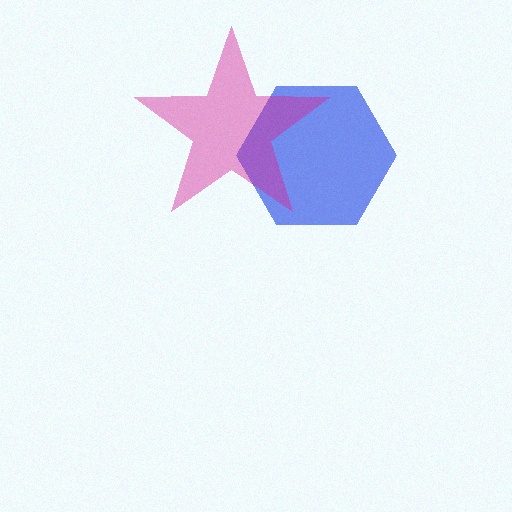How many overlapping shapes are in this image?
There are 2 overlapping shapes in the image.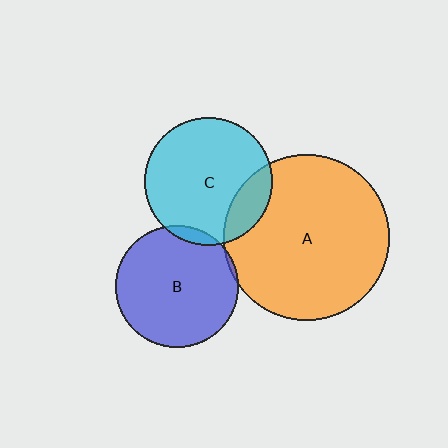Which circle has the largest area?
Circle A (orange).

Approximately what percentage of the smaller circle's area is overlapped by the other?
Approximately 15%.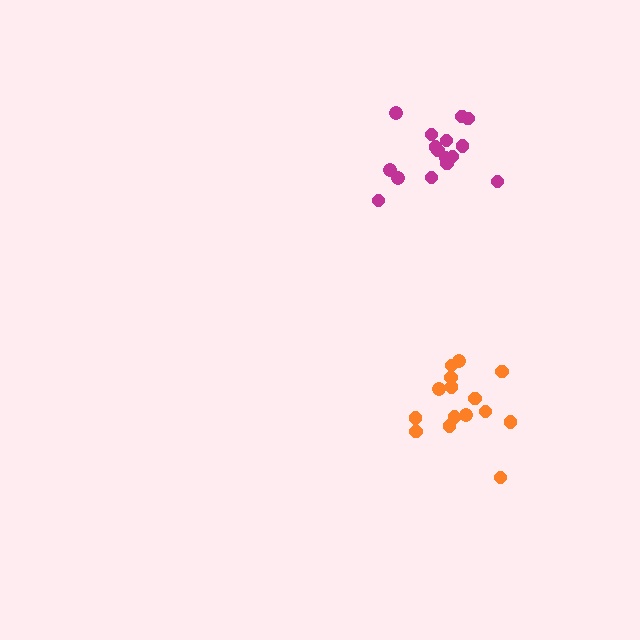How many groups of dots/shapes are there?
There are 2 groups.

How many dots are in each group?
Group 1: 16 dots, Group 2: 15 dots (31 total).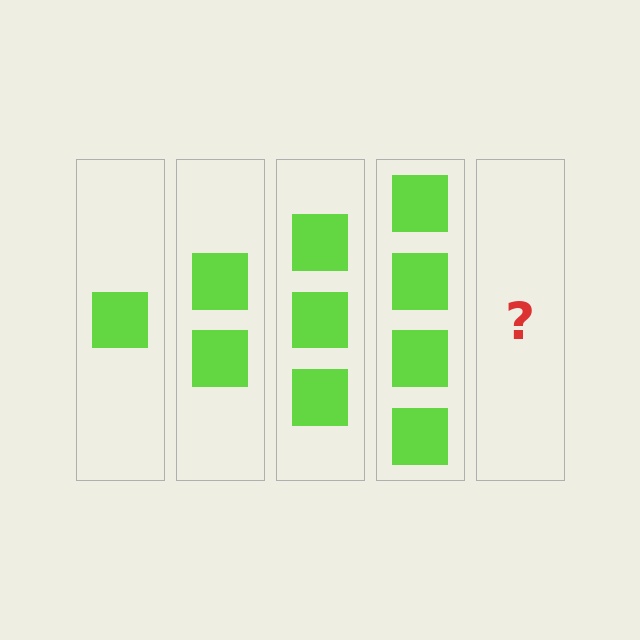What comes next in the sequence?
The next element should be 5 squares.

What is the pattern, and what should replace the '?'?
The pattern is that each step adds one more square. The '?' should be 5 squares.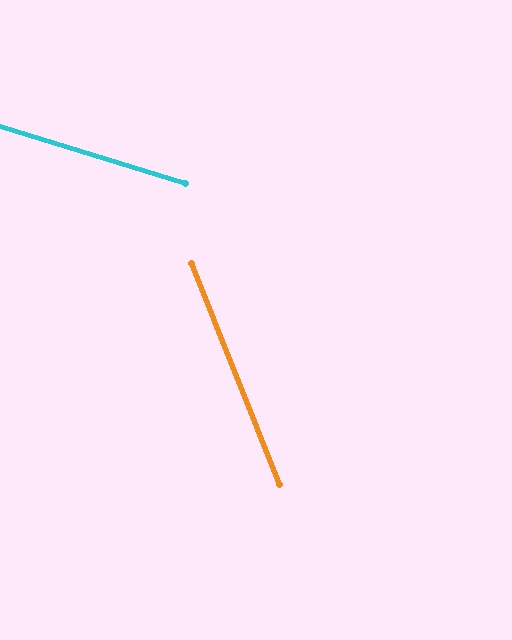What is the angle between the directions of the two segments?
Approximately 51 degrees.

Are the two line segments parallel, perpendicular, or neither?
Neither parallel nor perpendicular — they differ by about 51°.